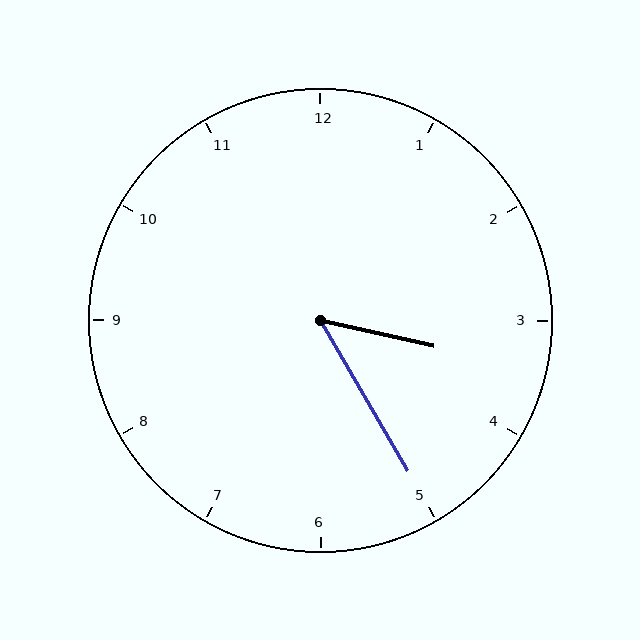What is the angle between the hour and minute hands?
Approximately 48 degrees.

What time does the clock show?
3:25.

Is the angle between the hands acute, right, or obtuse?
It is acute.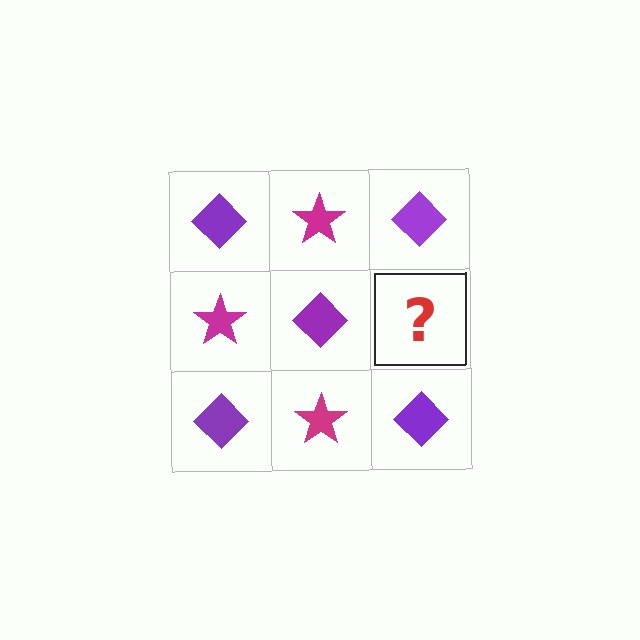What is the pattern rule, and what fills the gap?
The rule is that it alternates purple diamond and magenta star in a checkerboard pattern. The gap should be filled with a magenta star.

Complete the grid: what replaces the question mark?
The question mark should be replaced with a magenta star.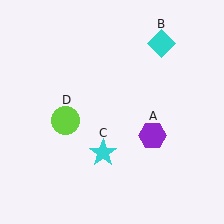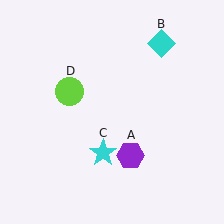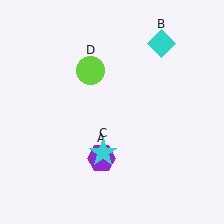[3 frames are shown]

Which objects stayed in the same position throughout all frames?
Cyan diamond (object B) and cyan star (object C) remained stationary.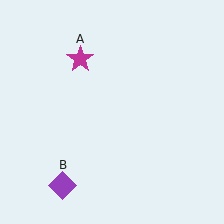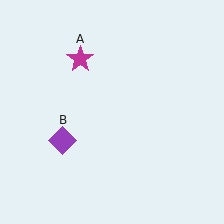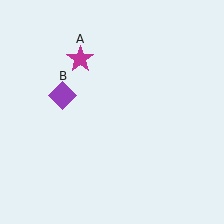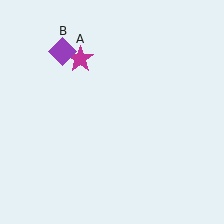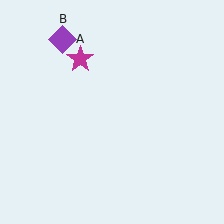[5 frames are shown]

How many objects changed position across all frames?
1 object changed position: purple diamond (object B).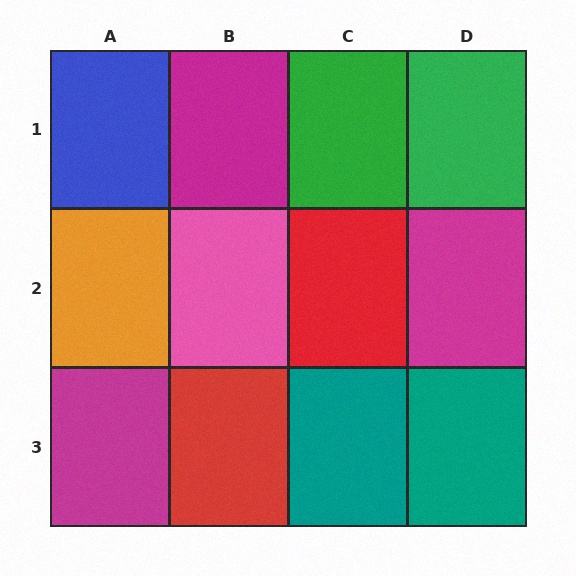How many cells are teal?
2 cells are teal.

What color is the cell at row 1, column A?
Blue.